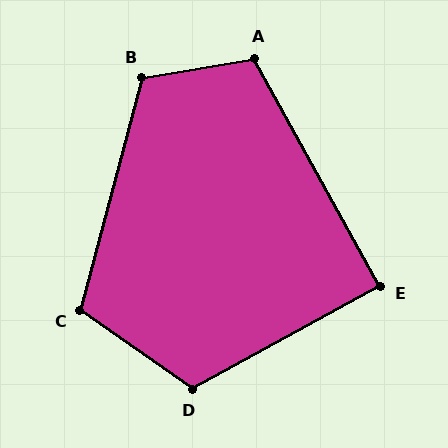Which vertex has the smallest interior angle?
E, at approximately 90 degrees.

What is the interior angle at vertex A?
Approximately 109 degrees (obtuse).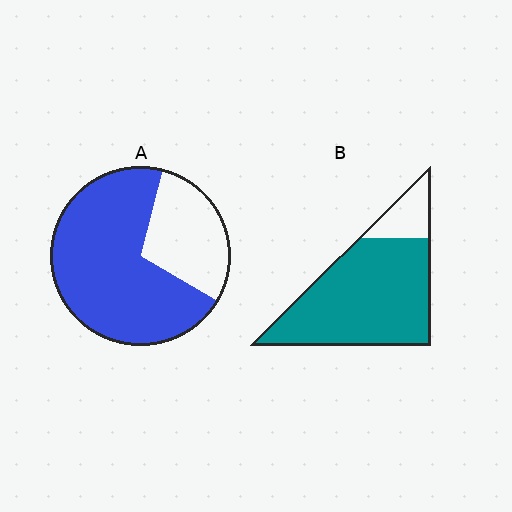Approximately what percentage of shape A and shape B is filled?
A is approximately 70% and B is approximately 85%.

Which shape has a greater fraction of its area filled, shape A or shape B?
Shape B.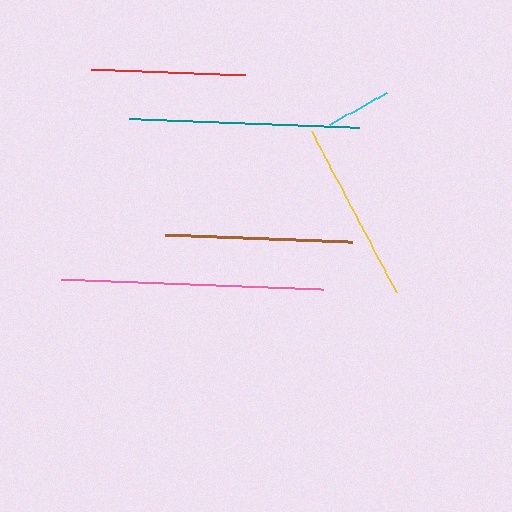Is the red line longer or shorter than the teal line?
The teal line is longer than the red line.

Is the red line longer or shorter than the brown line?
The brown line is longer than the red line.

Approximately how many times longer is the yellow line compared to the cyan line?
The yellow line is approximately 2.8 times the length of the cyan line.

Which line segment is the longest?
The pink line is the longest at approximately 263 pixels.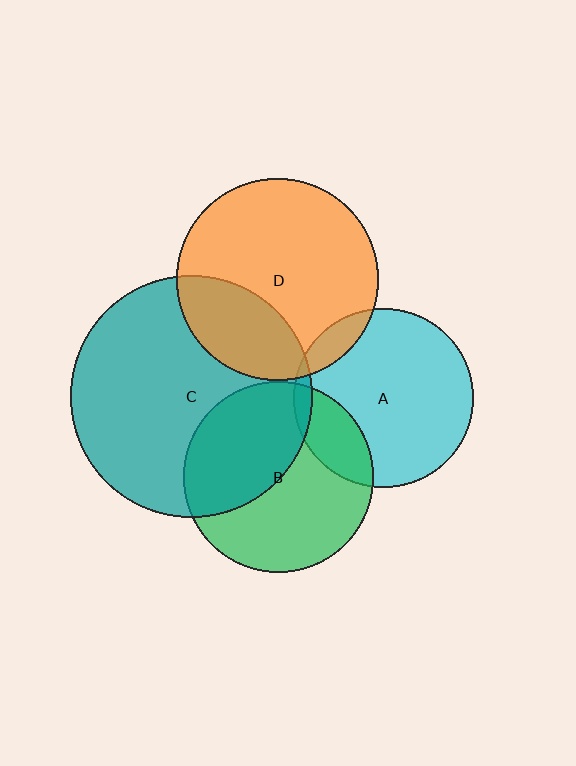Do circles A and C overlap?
Yes.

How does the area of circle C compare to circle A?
Approximately 1.8 times.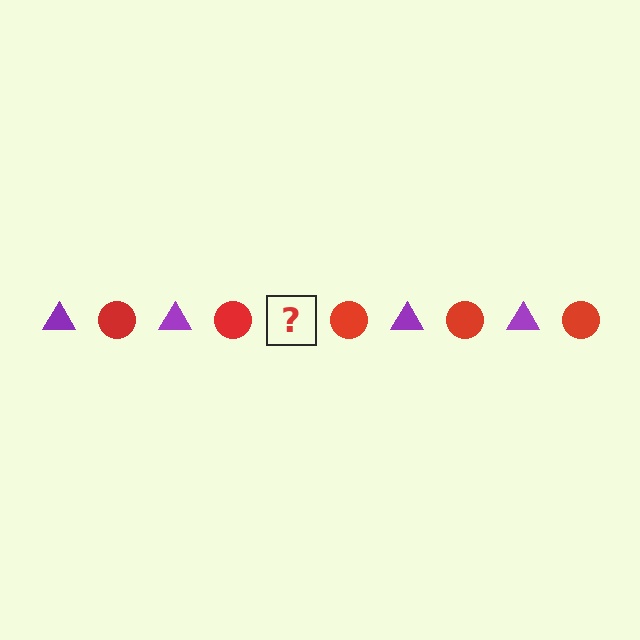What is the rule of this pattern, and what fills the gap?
The rule is that the pattern alternates between purple triangle and red circle. The gap should be filled with a purple triangle.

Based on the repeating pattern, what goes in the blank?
The blank should be a purple triangle.